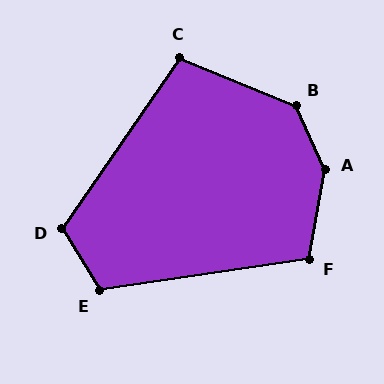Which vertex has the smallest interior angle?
C, at approximately 102 degrees.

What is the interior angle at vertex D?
Approximately 114 degrees (obtuse).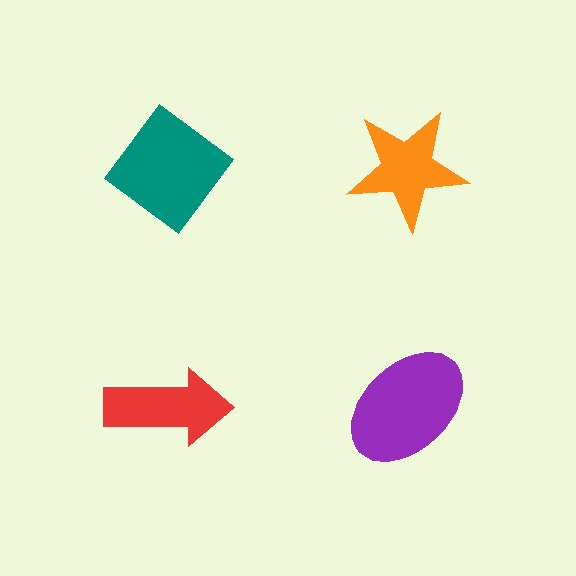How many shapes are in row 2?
2 shapes.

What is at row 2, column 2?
A purple ellipse.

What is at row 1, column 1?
A teal diamond.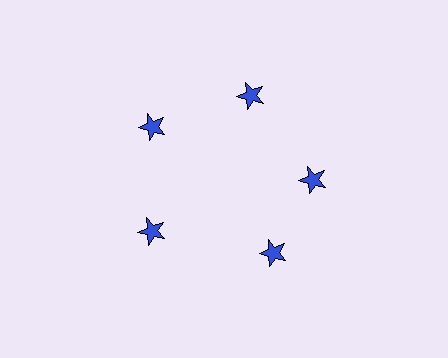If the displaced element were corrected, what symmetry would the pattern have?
It would have 5-fold rotational symmetry — the pattern would map onto itself every 72 degrees.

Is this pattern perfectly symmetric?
No. The 5 blue stars are arranged in a ring, but one element near the 5 o'clock position is rotated out of alignment along the ring, breaking the 5-fold rotational symmetry.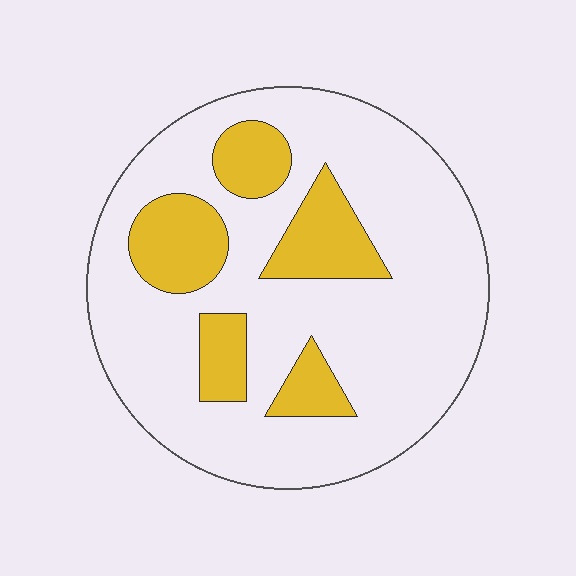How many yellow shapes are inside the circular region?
5.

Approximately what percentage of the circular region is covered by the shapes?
Approximately 25%.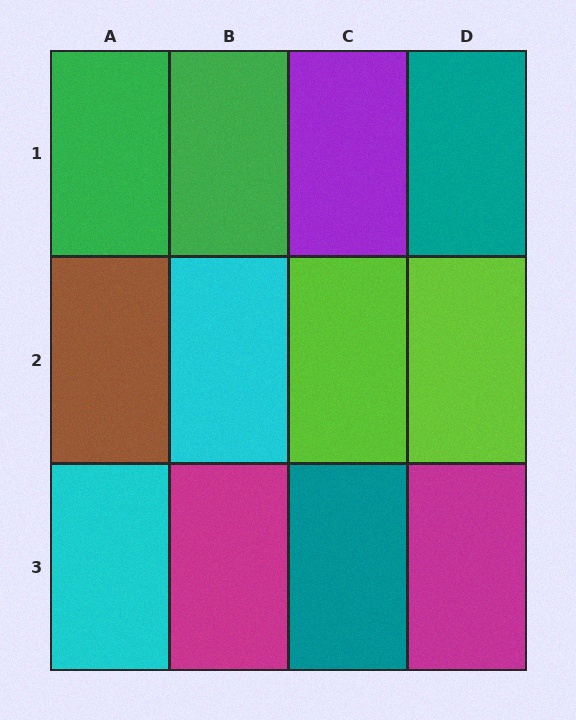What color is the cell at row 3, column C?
Teal.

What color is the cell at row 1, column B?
Green.